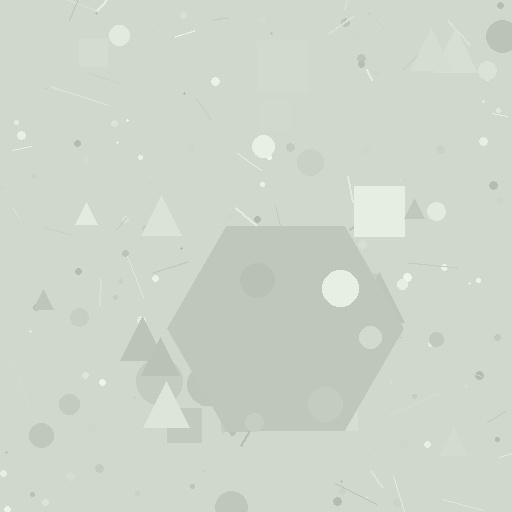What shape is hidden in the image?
A hexagon is hidden in the image.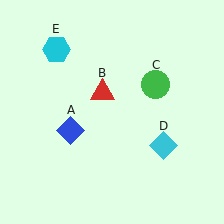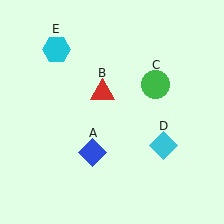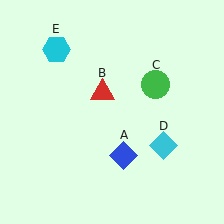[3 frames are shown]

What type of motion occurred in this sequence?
The blue diamond (object A) rotated counterclockwise around the center of the scene.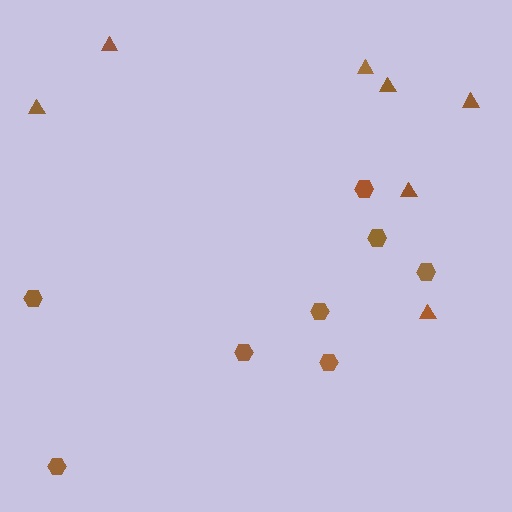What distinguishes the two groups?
There are 2 groups: one group of triangles (7) and one group of hexagons (8).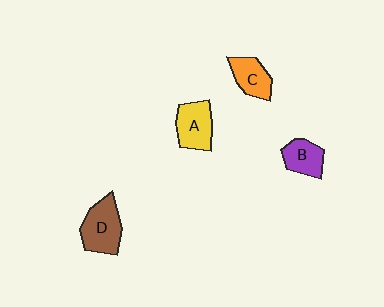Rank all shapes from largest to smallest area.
From largest to smallest: D (brown), A (yellow), C (orange), B (purple).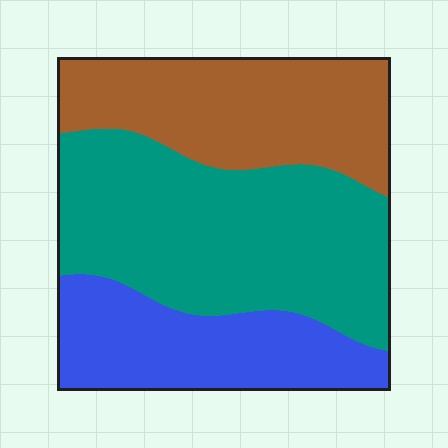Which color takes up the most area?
Teal, at roughly 45%.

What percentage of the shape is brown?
Brown takes up between a sixth and a third of the shape.